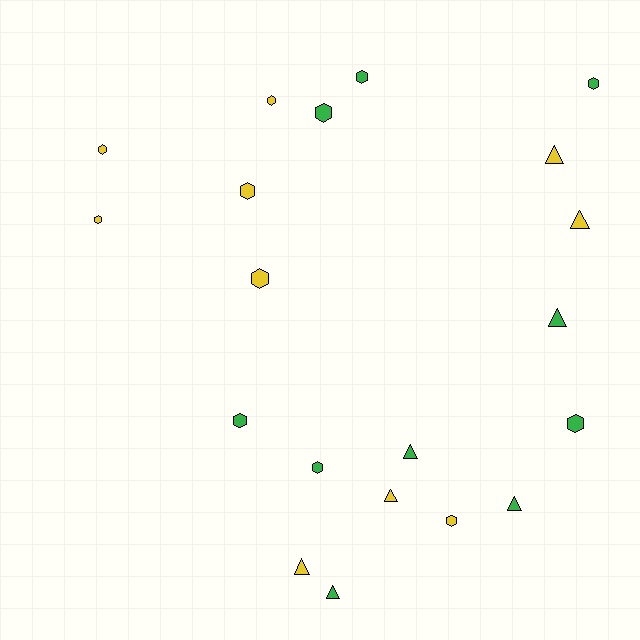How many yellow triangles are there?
There are 4 yellow triangles.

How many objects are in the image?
There are 20 objects.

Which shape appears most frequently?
Hexagon, with 12 objects.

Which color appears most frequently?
Yellow, with 10 objects.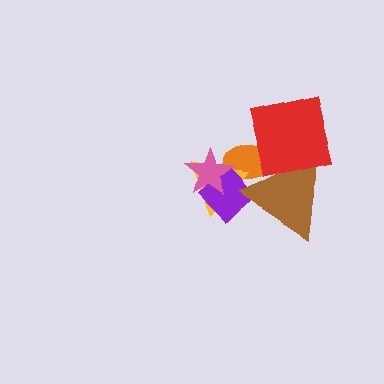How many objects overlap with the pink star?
3 objects overlap with the pink star.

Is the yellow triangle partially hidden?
Yes, it is partially covered by another shape.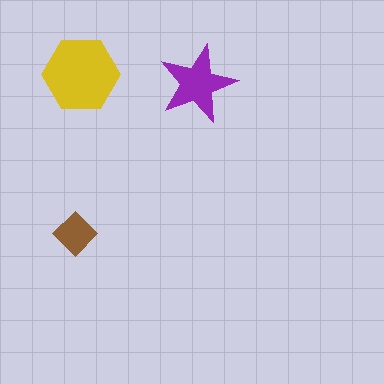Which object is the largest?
The yellow hexagon.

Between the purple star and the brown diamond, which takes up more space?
The purple star.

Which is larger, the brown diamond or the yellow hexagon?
The yellow hexagon.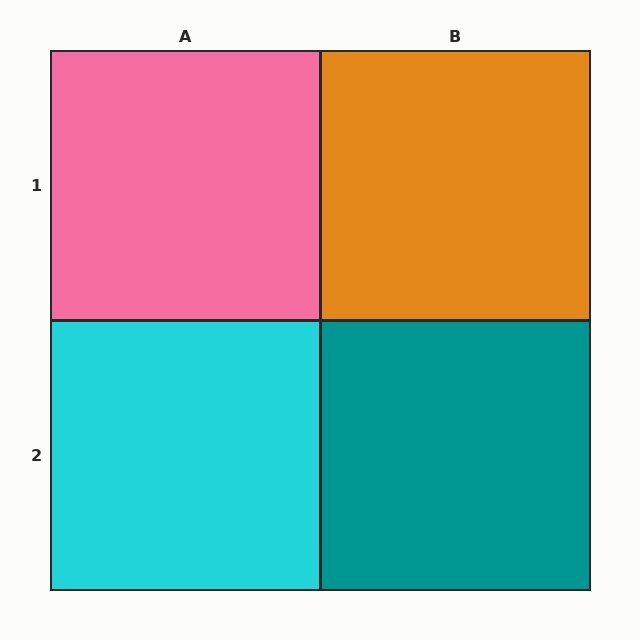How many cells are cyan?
1 cell is cyan.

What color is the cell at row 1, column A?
Pink.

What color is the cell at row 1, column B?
Orange.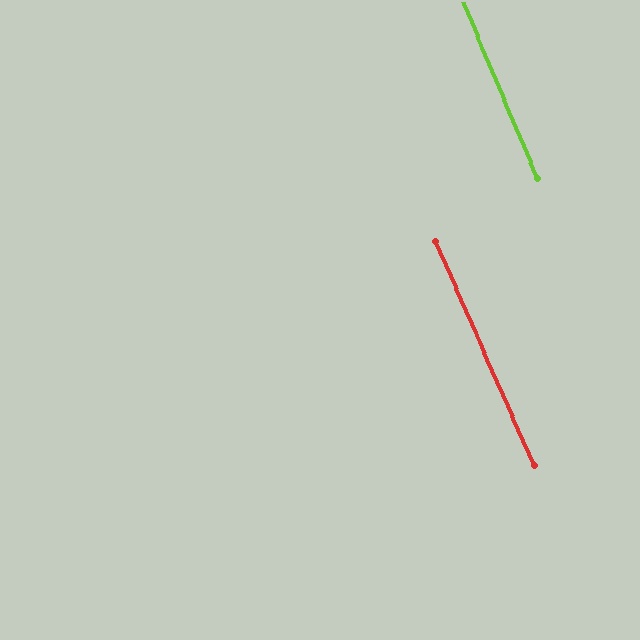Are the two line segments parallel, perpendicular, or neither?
Parallel — their directions differ by only 1.1°.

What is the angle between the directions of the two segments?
Approximately 1 degree.